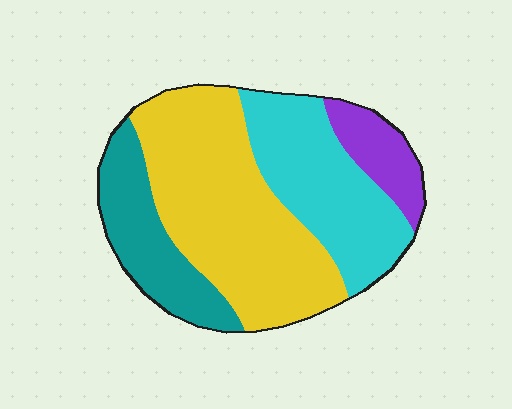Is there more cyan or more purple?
Cyan.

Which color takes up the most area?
Yellow, at roughly 45%.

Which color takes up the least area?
Purple, at roughly 10%.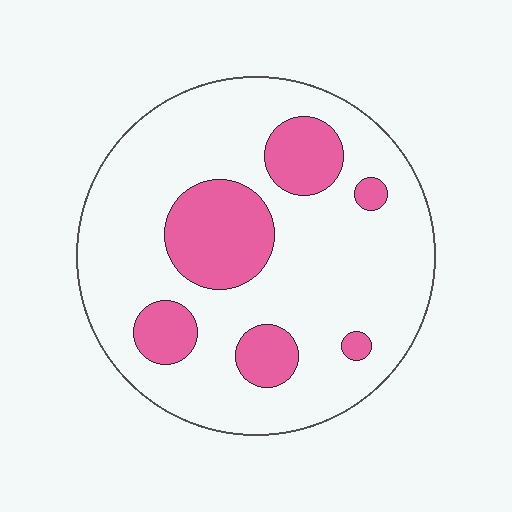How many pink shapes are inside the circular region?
6.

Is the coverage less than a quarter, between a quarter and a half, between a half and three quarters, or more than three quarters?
Less than a quarter.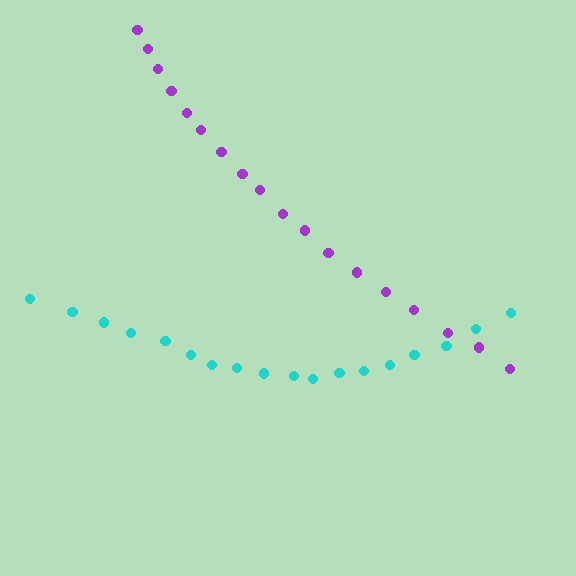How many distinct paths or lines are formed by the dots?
There are 2 distinct paths.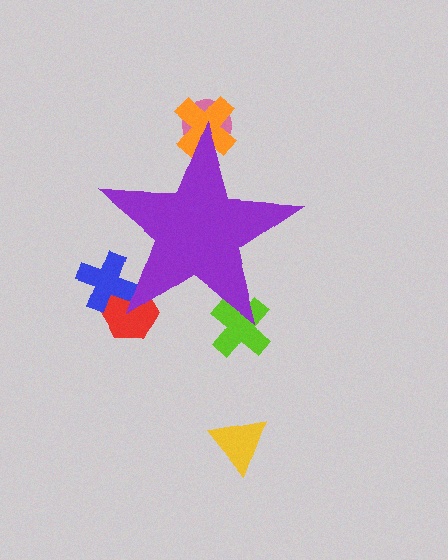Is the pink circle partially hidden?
Yes, the pink circle is partially hidden behind the purple star.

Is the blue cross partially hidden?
Yes, the blue cross is partially hidden behind the purple star.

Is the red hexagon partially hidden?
Yes, the red hexagon is partially hidden behind the purple star.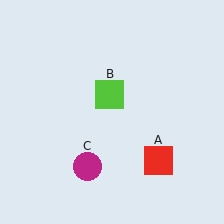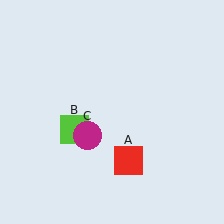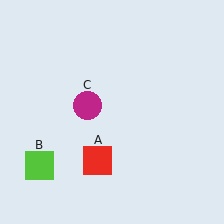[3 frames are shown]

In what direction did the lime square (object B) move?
The lime square (object B) moved down and to the left.